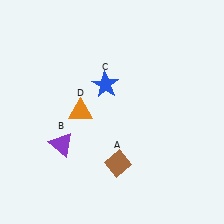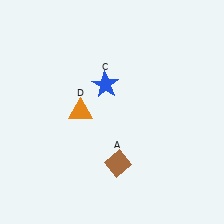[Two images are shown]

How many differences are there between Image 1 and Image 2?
There is 1 difference between the two images.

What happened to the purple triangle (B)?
The purple triangle (B) was removed in Image 2. It was in the bottom-left area of Image 1.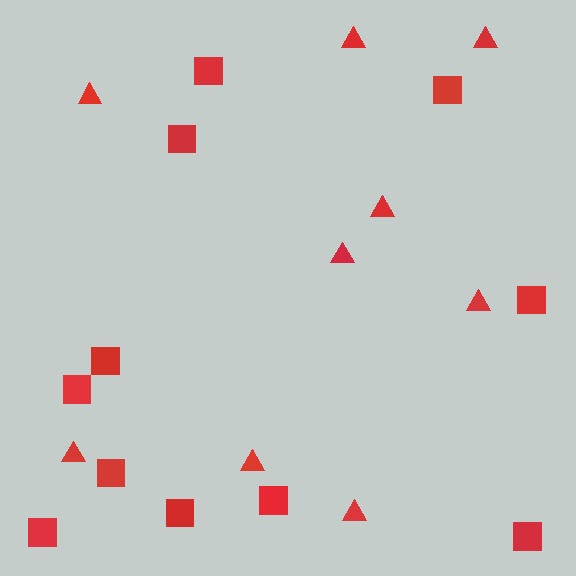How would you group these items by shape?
There are 2 groups: one group of triangles (9) and one group of squares (11).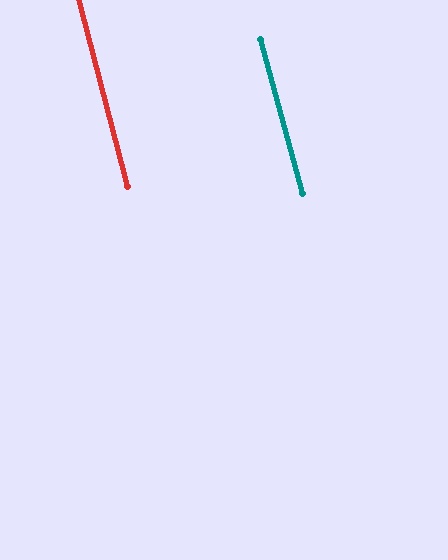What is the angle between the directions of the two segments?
Approximately 1 degree.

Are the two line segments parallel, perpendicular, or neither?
Parallel — their directions differ by only 0.6°.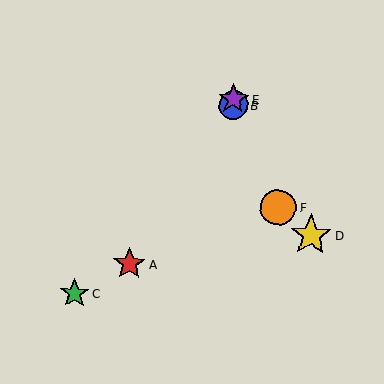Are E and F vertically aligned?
No, E is at x≈233 and F is at x≈278.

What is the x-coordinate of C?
Object C is at x≈75.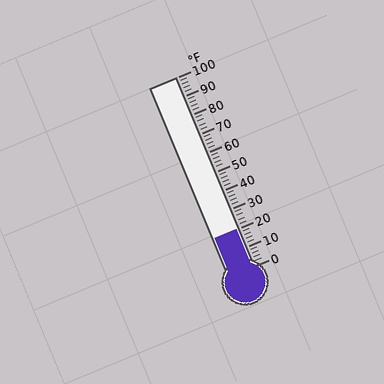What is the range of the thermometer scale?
The thermometer scale ranges from 0°F to 100°F.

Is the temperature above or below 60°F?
The temperature is below 60°F.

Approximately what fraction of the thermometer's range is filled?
The thermometer is filled to approximately 20% of its range.